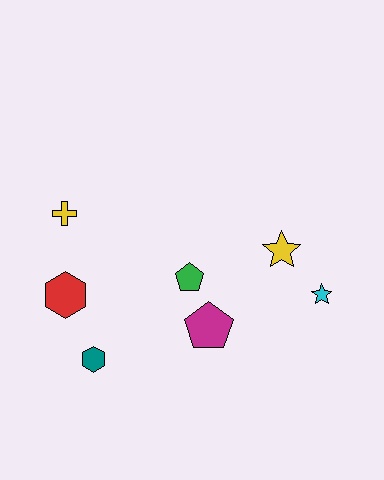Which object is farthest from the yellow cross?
The cyan star is farthest from the yellow cross.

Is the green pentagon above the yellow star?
No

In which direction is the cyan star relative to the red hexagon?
The cyan star is to the right of the red hexagon.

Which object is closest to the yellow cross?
The red hexagon is closest to the yellow cross.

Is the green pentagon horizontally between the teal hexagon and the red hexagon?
No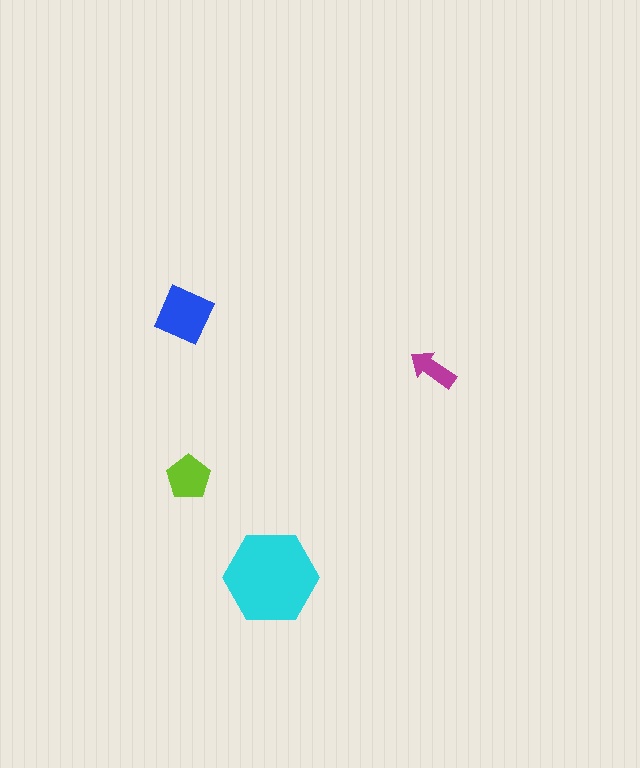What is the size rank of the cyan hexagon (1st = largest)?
1st.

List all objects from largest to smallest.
The cyan hexagon, the blue square, the lime pentagon, the magenta arrow.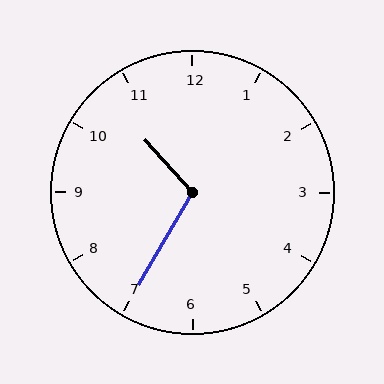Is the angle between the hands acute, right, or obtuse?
It is obtuse.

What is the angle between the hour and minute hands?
Approximately 108 degrees.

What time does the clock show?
10:35.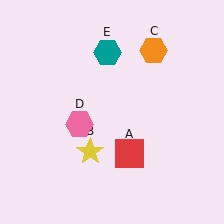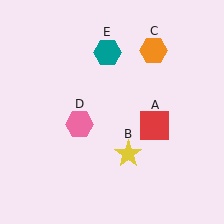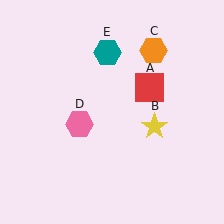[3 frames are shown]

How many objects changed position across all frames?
2 objects changed position: red square (object A), yellow star (object B).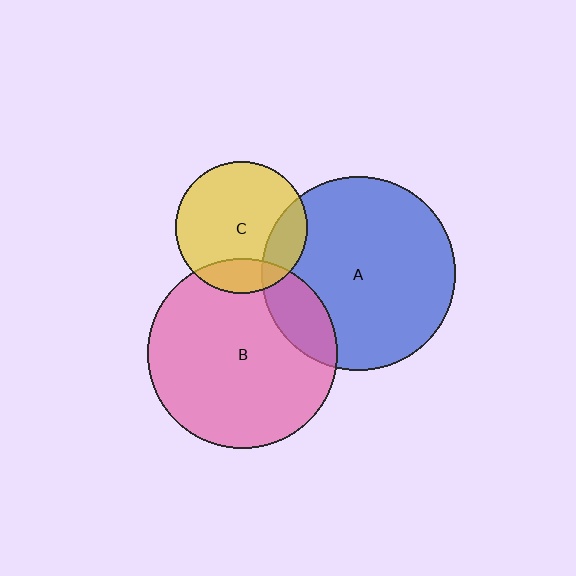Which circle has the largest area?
Circle A (blue).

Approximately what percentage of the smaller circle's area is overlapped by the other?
Approximately 15%.